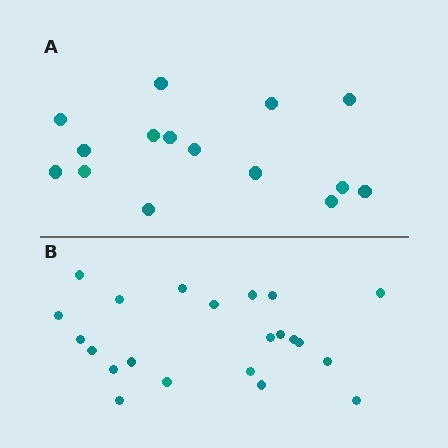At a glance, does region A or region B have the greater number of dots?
Region B (the bottom region) has more dots.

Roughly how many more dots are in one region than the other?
Region B has roughly 8 or so more dots than region A.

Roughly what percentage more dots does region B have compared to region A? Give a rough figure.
About 45% more.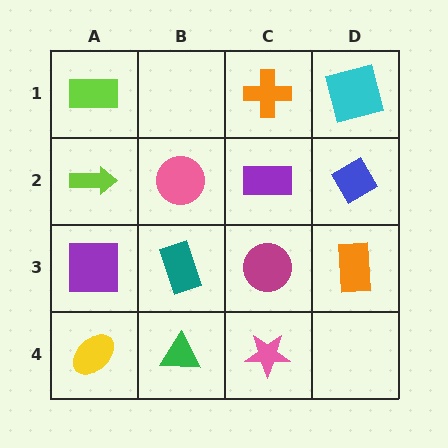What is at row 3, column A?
A purple square.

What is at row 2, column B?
A pink circle.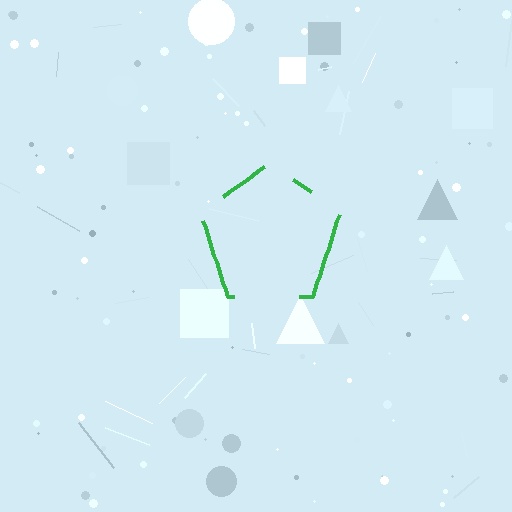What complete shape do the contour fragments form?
The contour fragments form a pentagon.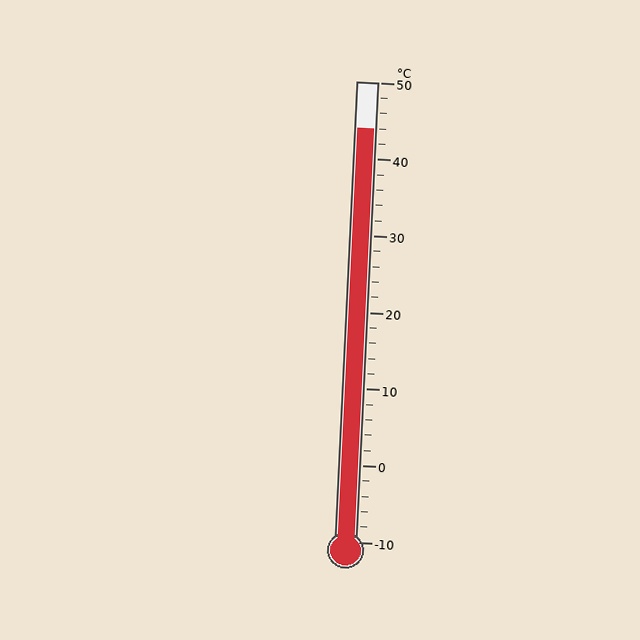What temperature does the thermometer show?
The thermometer shows approximately 44°C.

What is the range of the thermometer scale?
The thermometer scale ranges from -10°C to 50°C.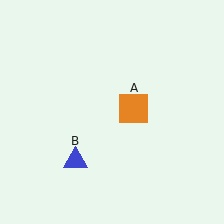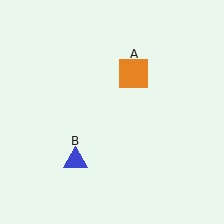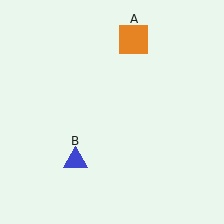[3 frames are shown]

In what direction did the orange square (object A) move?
The orange square (object A) moved up.